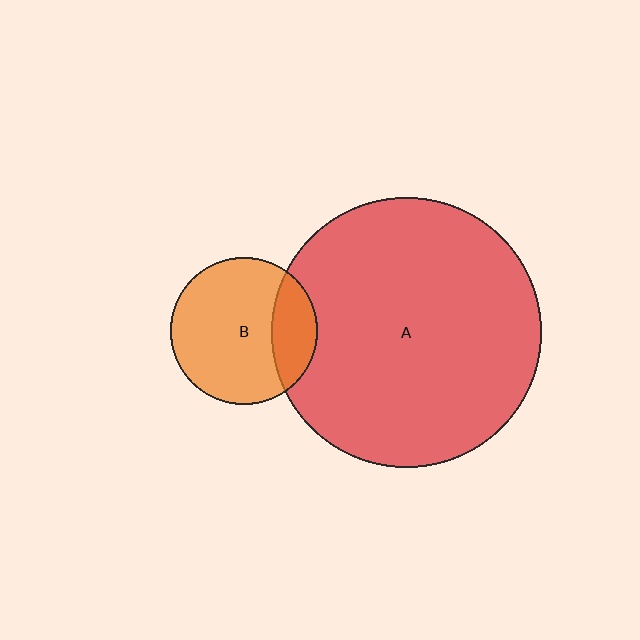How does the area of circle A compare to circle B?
Approximately 3.4 times.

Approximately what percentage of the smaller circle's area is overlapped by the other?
Approximately 25%.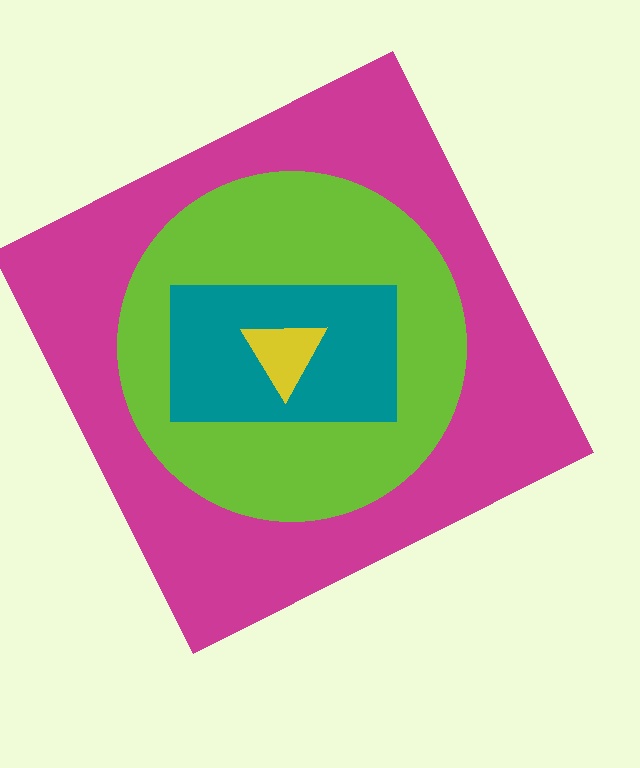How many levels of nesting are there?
4.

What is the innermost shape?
The yellow triangle.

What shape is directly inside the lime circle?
The teal rectangle.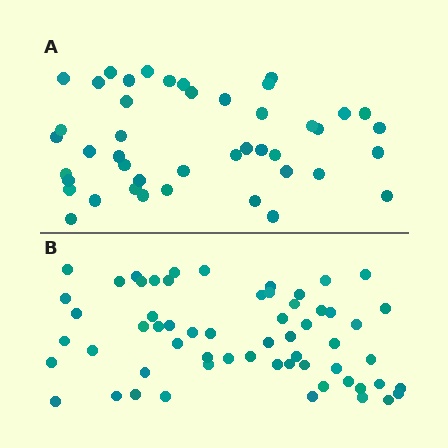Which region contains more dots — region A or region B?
Region B (the bottom region) has more dots.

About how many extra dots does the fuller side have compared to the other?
Region B has approximately 15 more dots than region A.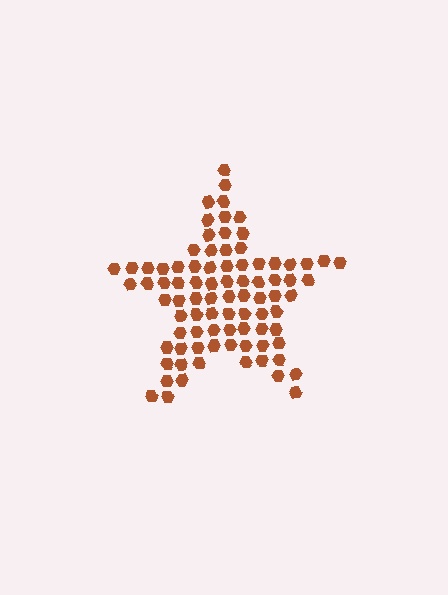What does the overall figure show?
The overall figure shows a star.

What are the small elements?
The small elements are hexagons.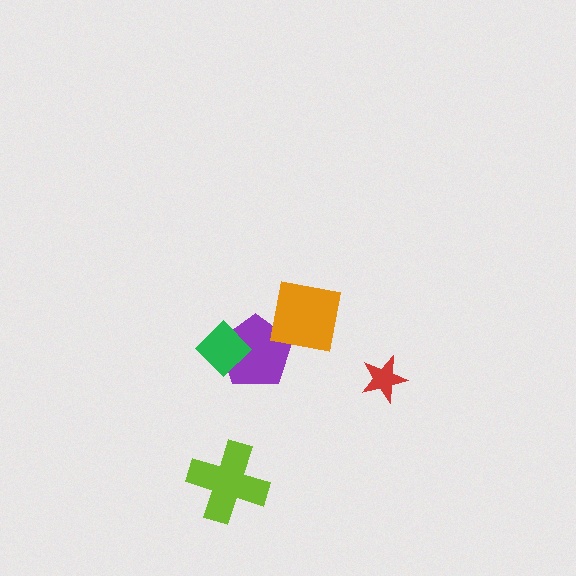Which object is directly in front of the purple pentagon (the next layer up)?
The orange square is directly in front of the purple pentagon.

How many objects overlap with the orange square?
1 object overlaps with the orange square.